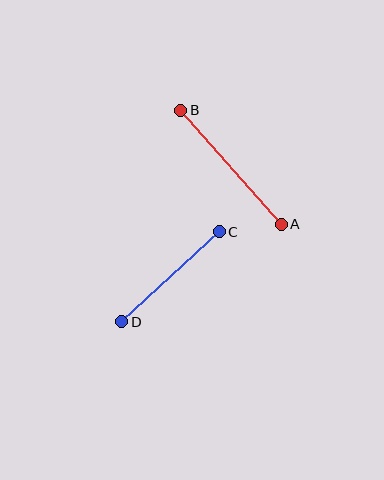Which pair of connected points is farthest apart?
Points A and B are farthest apart.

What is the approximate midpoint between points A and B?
The midpoint is at approximately (231, 167) pixels.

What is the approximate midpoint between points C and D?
The midpoint is at approximately (171, 277) pixels.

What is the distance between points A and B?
The distance is approximately 152 pixels.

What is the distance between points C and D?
The distance is approximately 132 pixels.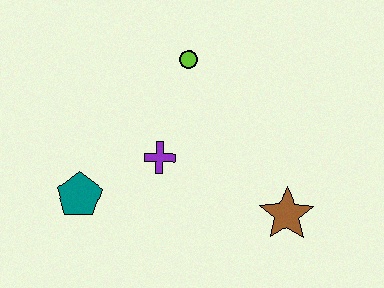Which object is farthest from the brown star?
The teal pentagon is farthest from the brown star.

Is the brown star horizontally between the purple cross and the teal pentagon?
No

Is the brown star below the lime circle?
Yes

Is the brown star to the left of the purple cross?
No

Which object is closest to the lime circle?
The purple cross is closest to the lime circle.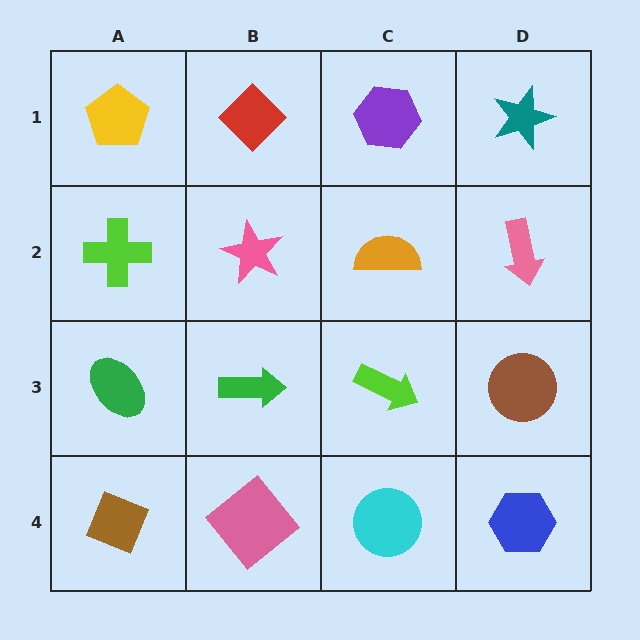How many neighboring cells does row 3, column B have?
4.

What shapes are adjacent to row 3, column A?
A lime cross (row 2, column A), a brown diamond (row 4, column A), a green arrow (row 3, column B).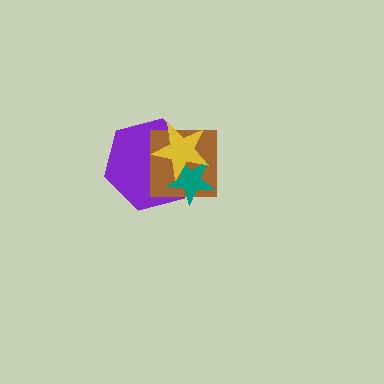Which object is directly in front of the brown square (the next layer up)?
The teal star is directly in front of the brown square.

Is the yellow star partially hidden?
No, no other shape covers it.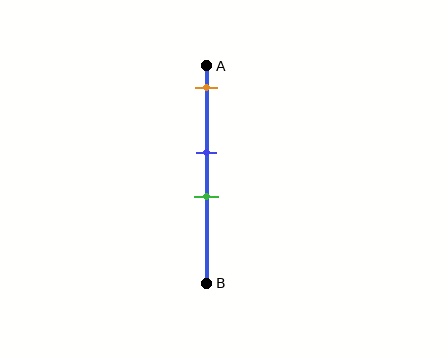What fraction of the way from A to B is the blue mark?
The blue mark is approximately 40% (0.4) of the way from A to B.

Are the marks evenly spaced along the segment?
No, the marks are not evenly spaced.